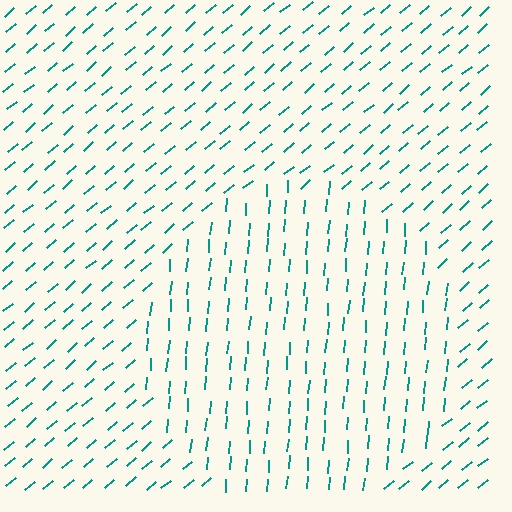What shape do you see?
I see a circle.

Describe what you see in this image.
The image is filled with small teal line segments. A circle region in the image has lines oriented differently from the surrounding lines, creating a visible texture boundary.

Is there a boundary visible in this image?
Yes, there is a texture boundary formed by a change in line orientation.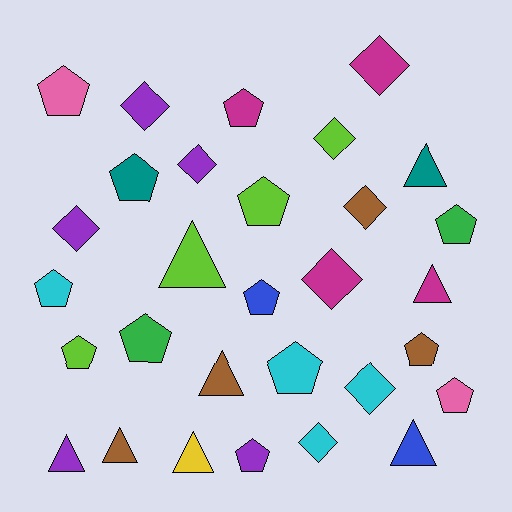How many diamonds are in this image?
There are 9 diamonds.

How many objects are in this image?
There are 30 objects.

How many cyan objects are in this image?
There are 4 cyan objects.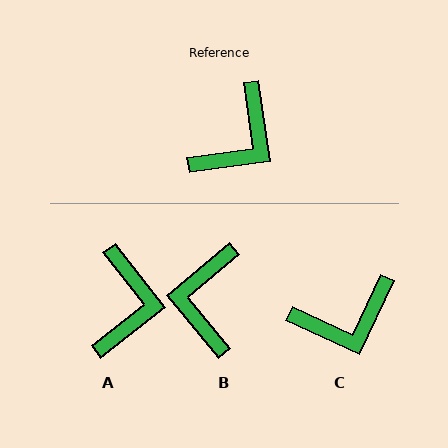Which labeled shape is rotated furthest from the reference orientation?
B, about 148 degrees away.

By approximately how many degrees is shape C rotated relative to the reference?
Approximately 33 degrees clockwise.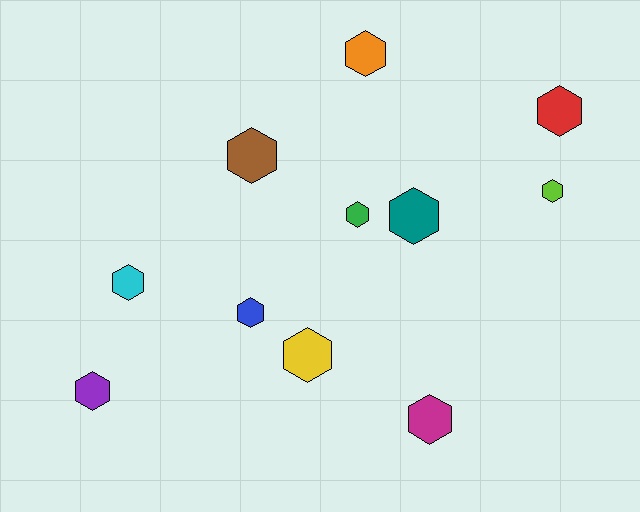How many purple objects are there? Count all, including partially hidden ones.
There is 1 purple object.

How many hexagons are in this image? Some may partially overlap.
There are 11 hexagons.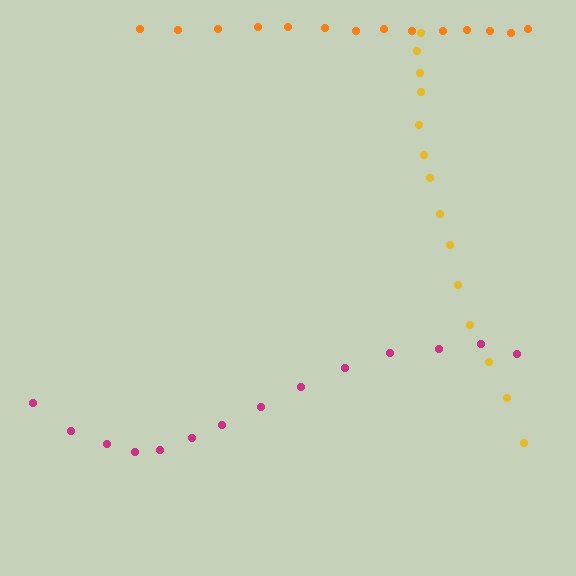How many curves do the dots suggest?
There are 3 distinct paths.